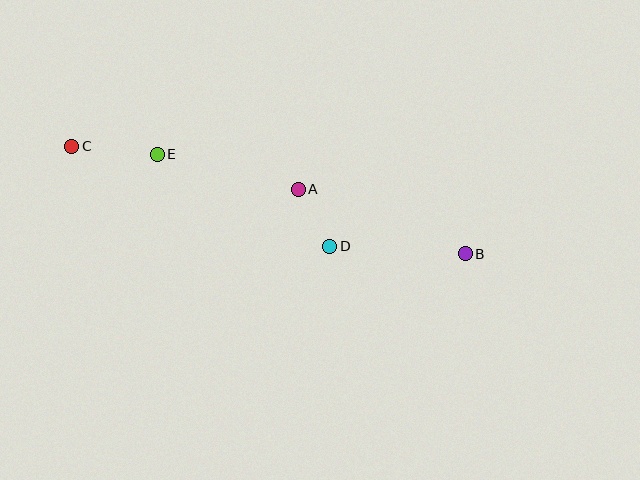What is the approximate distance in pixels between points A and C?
The distance between A and C is approximately 231 pixels.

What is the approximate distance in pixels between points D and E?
The distance between D and E is approximately 196 pixels.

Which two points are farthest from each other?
Points B and C are farthest from each other.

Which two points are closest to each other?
Points A and D are closest to each other.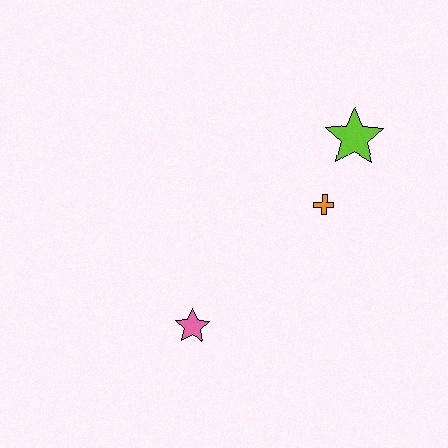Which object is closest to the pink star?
The orange cross is closest to the pink star.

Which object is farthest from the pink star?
The lime star is farthest from the pink star.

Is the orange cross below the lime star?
Yes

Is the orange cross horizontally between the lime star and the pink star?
Yes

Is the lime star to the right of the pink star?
Yes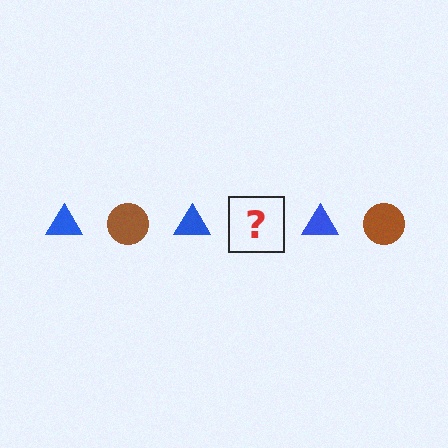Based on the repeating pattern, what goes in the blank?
The blank should be a brown circle.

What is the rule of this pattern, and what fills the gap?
The rule is that the pattern alternates between blue triangle and brown circle. The gap should be filled with a brown circle.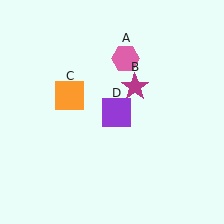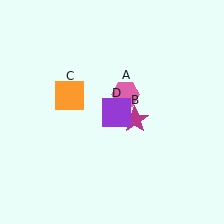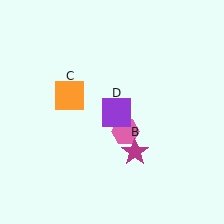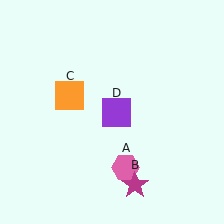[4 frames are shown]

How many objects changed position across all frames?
2 objects changed position: pink hexagon (object A), magenta star (object B).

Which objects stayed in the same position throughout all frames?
Orange square (object C) and purple square (object D) remained stationary.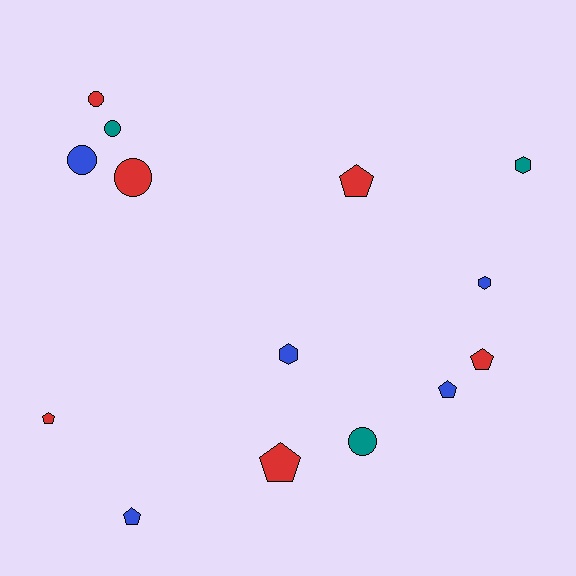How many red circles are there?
There are 2 red circles.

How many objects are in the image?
There are 14 objects.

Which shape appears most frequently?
Pentagon, with 6 objects.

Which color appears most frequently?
Red, with 6 objects.